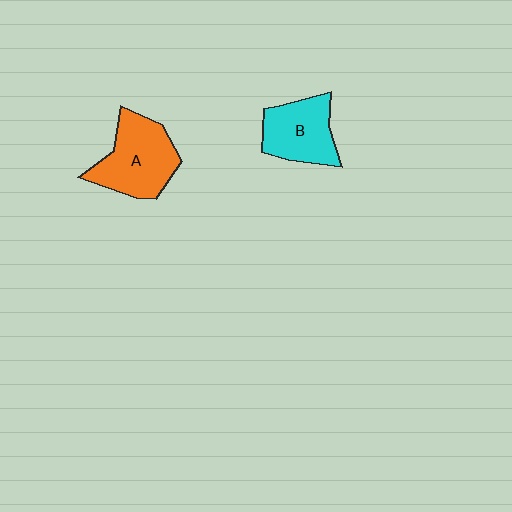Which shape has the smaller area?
Shape B (cyan).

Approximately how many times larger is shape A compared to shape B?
Approximately 1.2 times.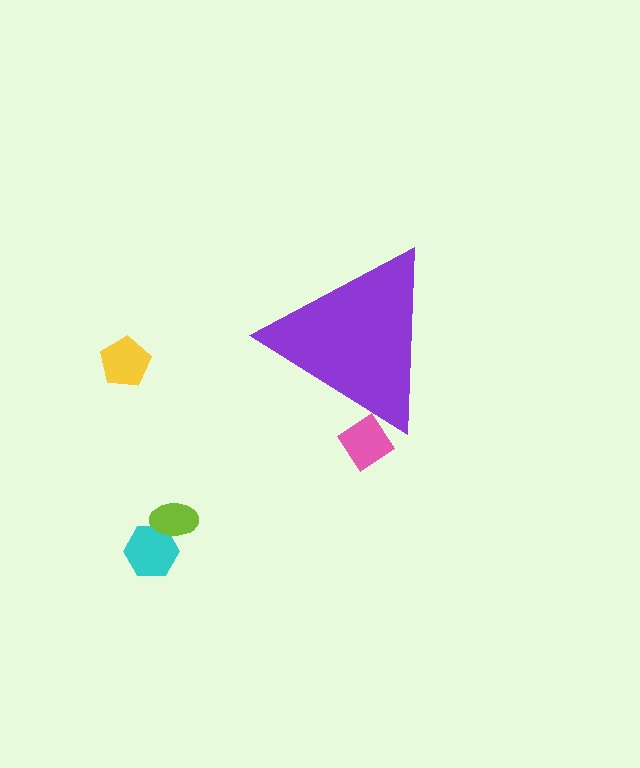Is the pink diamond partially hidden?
Yes, the pink diamond is partially hidden behind the purple triangle.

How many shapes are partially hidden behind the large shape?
1 shape is partially hidden.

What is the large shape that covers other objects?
A purple triangle.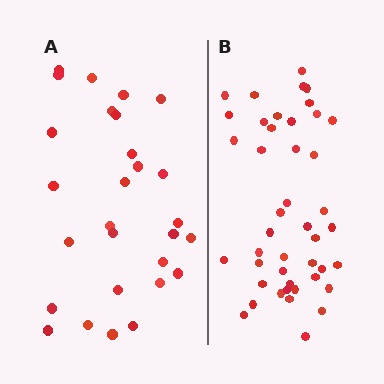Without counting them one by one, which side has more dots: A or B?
Region B (the right region) has more dots.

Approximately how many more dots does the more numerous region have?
Region B has approximately 15 more dots than region A.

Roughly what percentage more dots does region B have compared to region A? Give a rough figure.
About 55% more.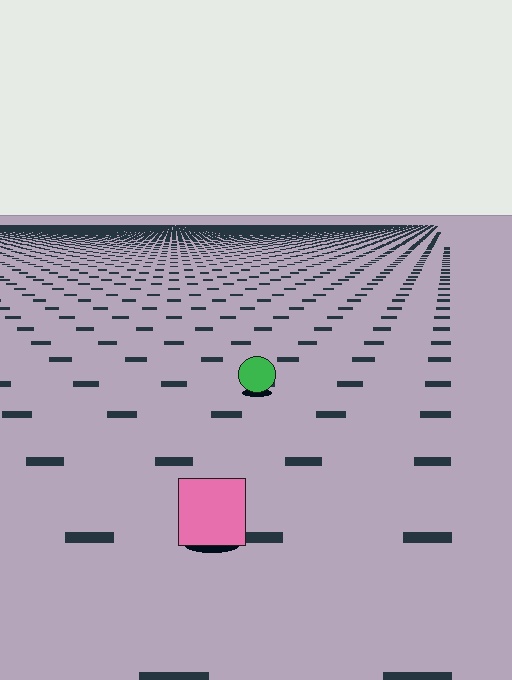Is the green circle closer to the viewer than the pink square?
No. The pink square is closer — you can tell from the texture gradient: the ground texture is coarser near it.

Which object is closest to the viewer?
The pink square is closest. The texture marks near it are larger and more spread out.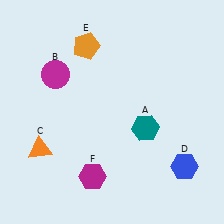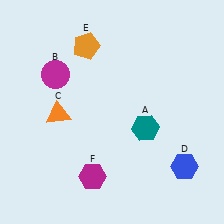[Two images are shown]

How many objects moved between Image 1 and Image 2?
1 object moved between the two images.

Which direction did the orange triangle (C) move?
The orange triangle (C) moved up.